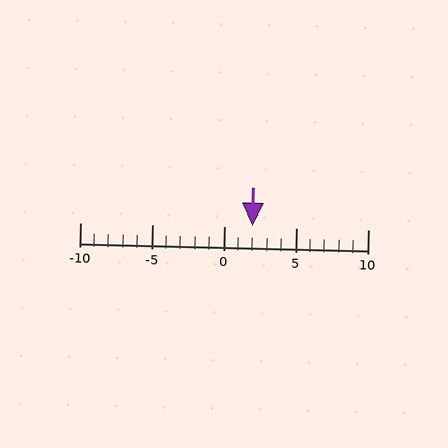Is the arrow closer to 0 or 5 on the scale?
The arrow is closer to 0.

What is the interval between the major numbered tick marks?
The major tick marks are spaced 5 units apart.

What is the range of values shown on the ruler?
The ruler shows values from -10 to 10.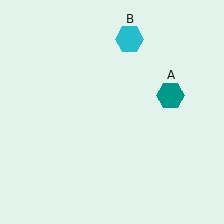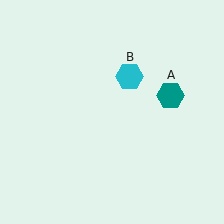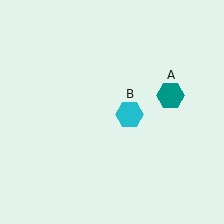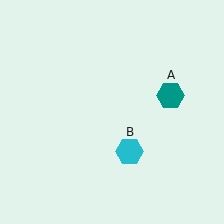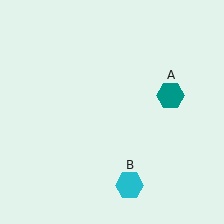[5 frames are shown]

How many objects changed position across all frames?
1 object changed position: cyan hexagon (object B).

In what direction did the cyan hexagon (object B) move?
The cyan hexagon (object B) moved down.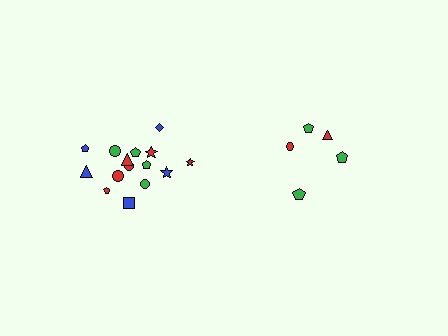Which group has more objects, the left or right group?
The left group.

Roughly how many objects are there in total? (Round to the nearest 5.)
Roughly 20 objects in total.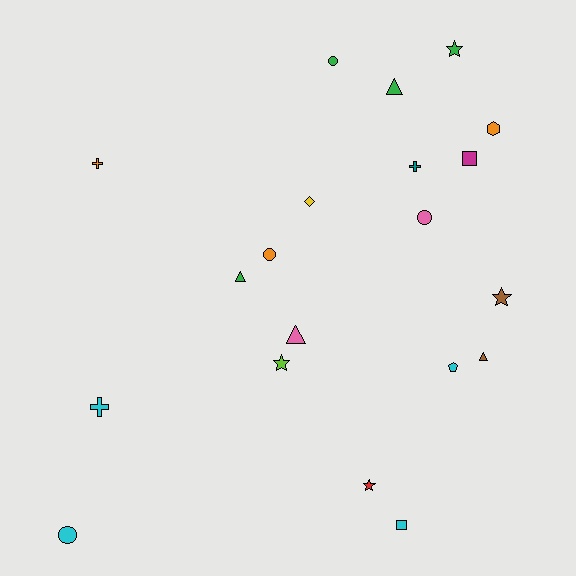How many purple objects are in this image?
There are no purple objects.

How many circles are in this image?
There are 4 circles.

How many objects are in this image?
There are 20 objects.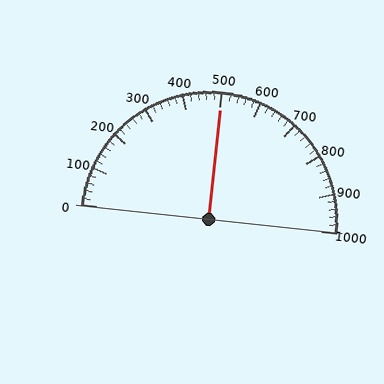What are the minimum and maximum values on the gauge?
The gauge ranges from 0 to 1000.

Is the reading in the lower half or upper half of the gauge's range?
The reading is in the upper half of the range (0 to 1000).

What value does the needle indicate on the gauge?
The needle indicates approximately 500.